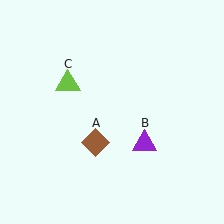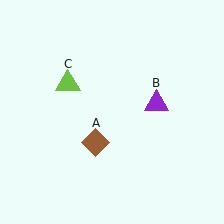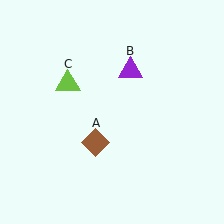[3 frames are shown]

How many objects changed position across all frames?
1 object changed position: purple triangle (object B).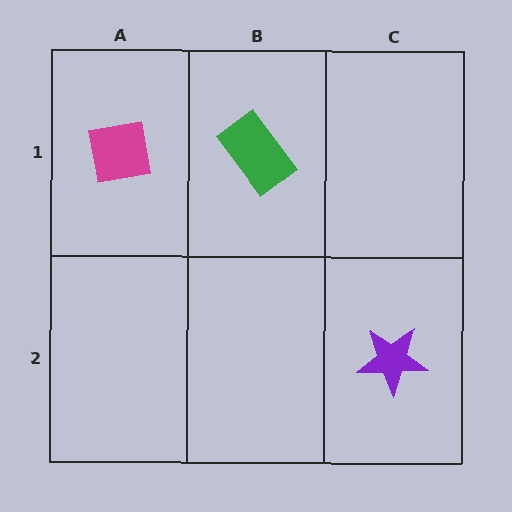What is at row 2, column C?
A purple star.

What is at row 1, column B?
A green rectangle.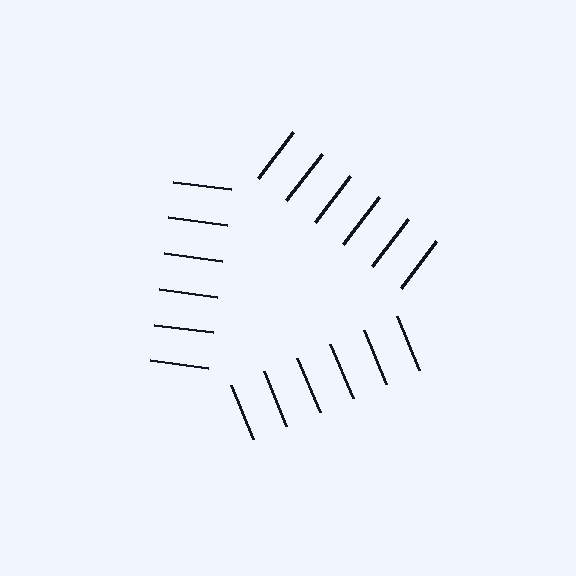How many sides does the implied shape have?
3 sides — the line-ends trace a triangle.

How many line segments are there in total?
18 — 6 along each of the 3 edges.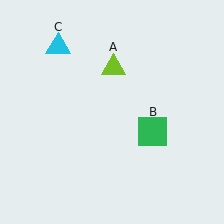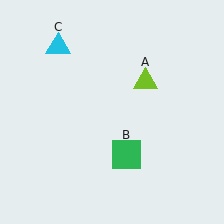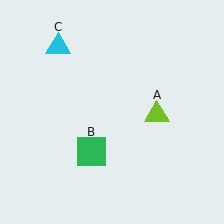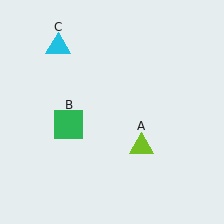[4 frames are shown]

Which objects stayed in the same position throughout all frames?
Cyan triangle (object C) remained stationary.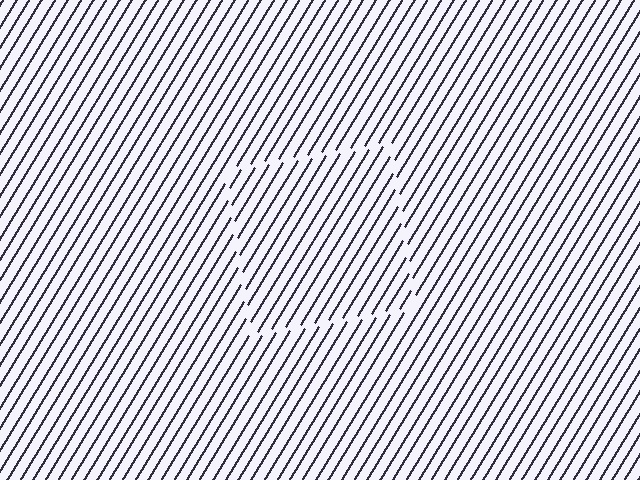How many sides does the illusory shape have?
4 sides — the line-ends trace a square.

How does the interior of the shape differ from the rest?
The interior of the shape contains the same grating, shifted by half a period — the contour is defined by the phase discontinuity where line-ends from the inner and outer gratings abut.